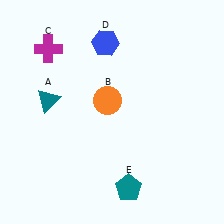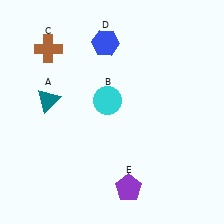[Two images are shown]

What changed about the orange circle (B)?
In Image 1, B is orange. In Image 2, it changed to cyan.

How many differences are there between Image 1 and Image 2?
There are 3 differences between the two images.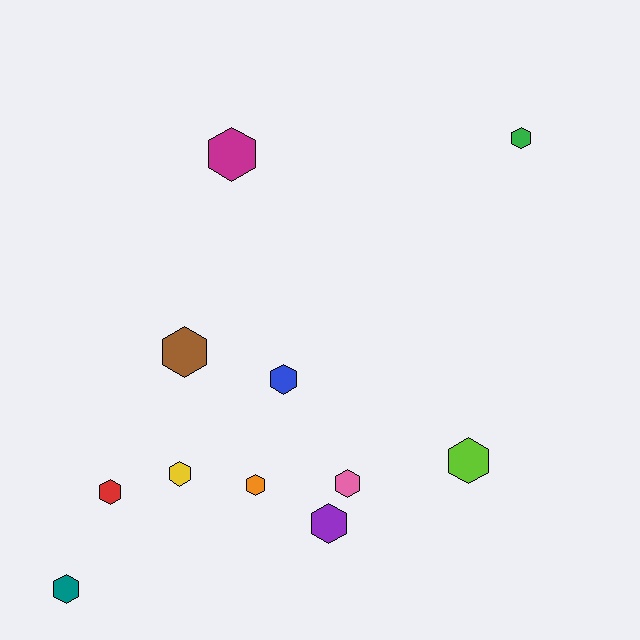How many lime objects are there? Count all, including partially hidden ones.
There is 1 lime object.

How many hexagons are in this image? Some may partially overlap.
There are 11 hexagons.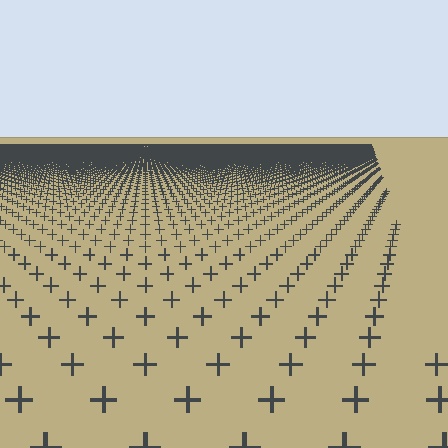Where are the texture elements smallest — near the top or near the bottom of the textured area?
Near the top.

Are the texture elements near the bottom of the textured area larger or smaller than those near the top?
Larger. Near the bottom, elements are closer to the viewer and appear at a bigger on-screen size.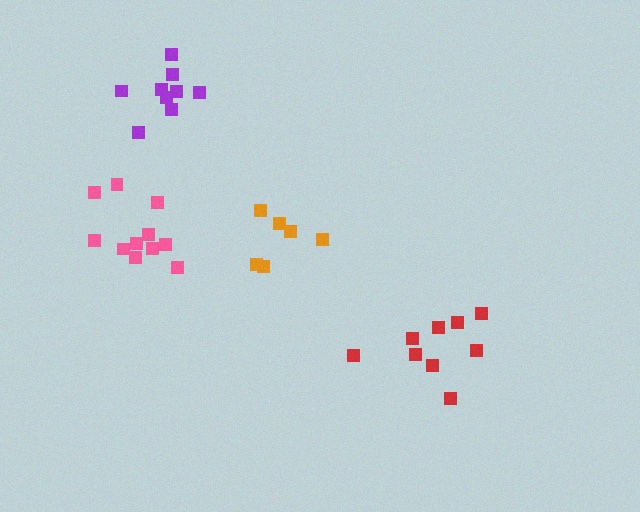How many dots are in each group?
Group 1: 9 dots, Group 2: 11 dots, Group 3: 9 dots, Group 4: 6 dots (35 total).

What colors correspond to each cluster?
The clusters are colored: purple, pink, red, orange.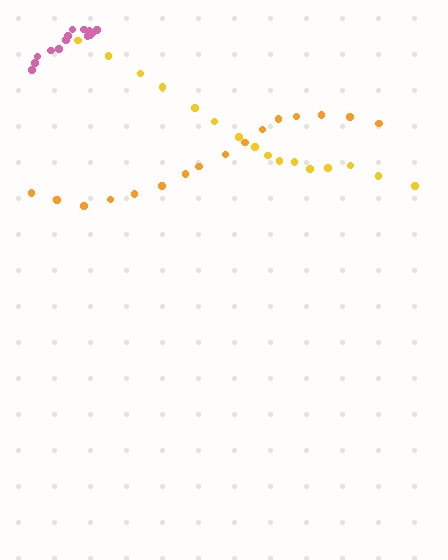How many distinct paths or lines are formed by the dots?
There are 3 distinct paths.